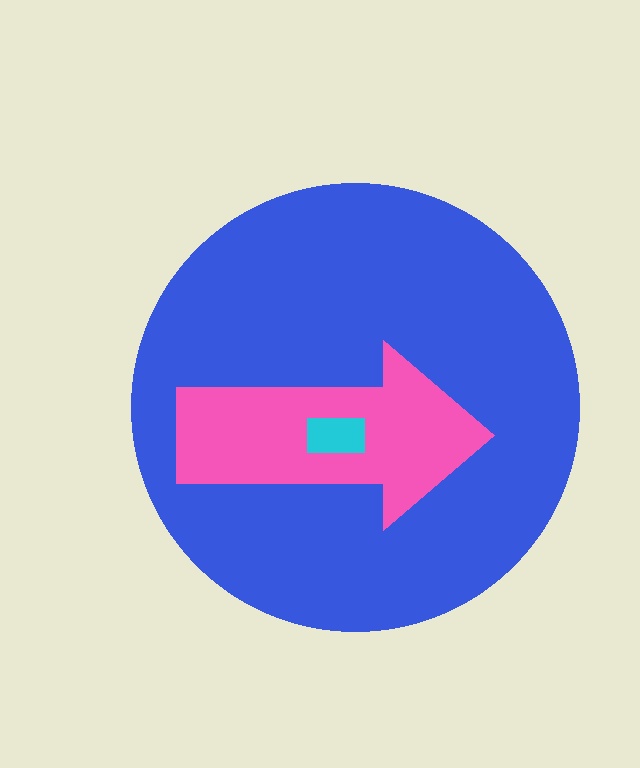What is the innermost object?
The cyan rectangle.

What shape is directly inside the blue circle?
The pink arrow.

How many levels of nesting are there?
3.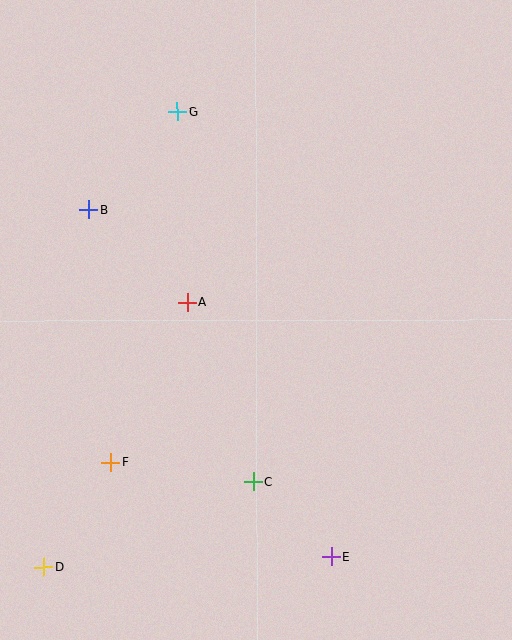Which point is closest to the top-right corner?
Point G is closest to the top-right corner.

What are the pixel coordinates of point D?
Point D is at (43, 567).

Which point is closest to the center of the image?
Point A at (187, 302) is closest to the center.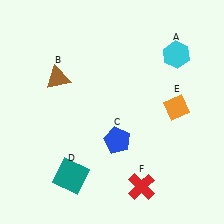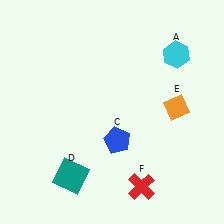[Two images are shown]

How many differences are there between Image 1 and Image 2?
There is 1 difference between the two images.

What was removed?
The brown triangle (B) was removed in Image 2.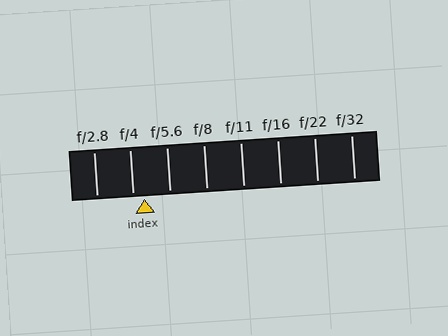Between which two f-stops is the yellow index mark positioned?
The index mark is between f/4 and f/5.6.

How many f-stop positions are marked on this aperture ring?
There are 8 f-stop positions marked.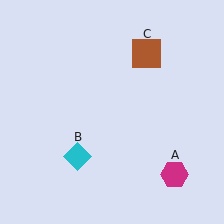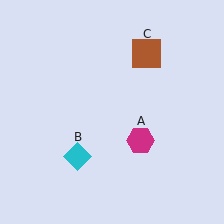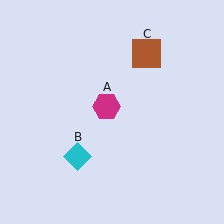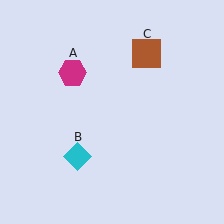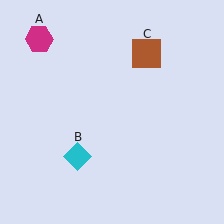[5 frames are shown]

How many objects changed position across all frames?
1 object changed position: magenta hexagon (object A).